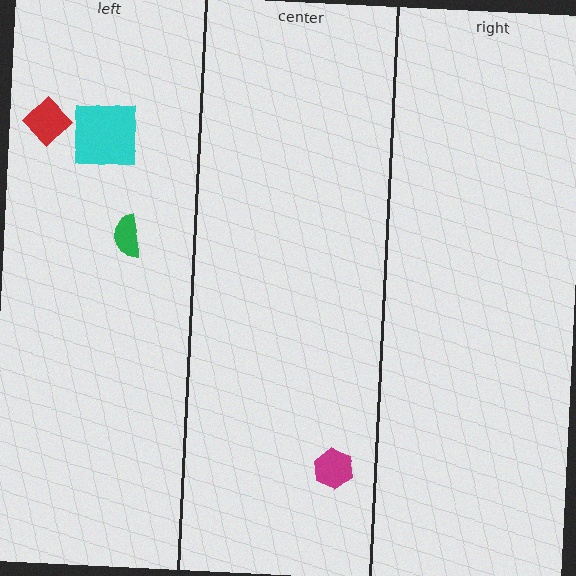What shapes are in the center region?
The magenta hexagon.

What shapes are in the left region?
The green semicircle, the red diamond, the cyan square.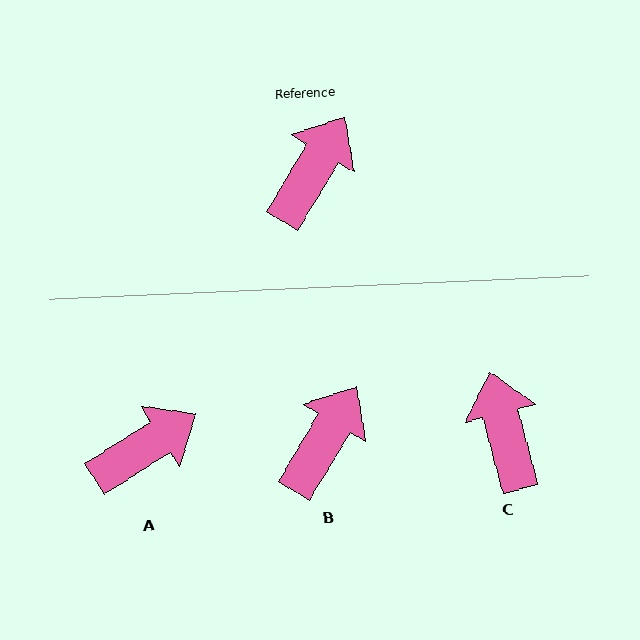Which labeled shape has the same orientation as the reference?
B.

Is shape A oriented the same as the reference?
No, it is off by about 26 degrees.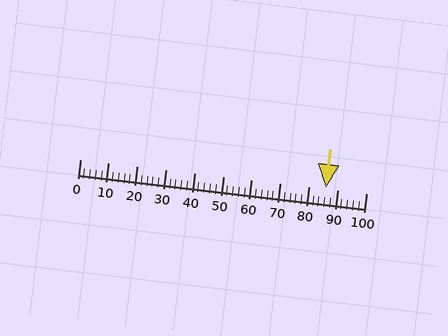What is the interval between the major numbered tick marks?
The major tick marks are spaced 10 units apart.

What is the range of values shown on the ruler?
The ruler shows values from 0 to 100.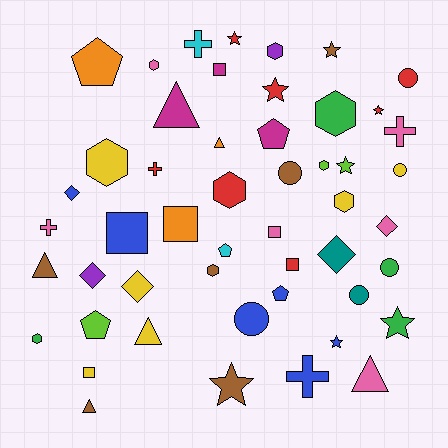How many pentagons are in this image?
There are 5 pentagons.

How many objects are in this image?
There are 50 objects.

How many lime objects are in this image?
There are 3 lime objects.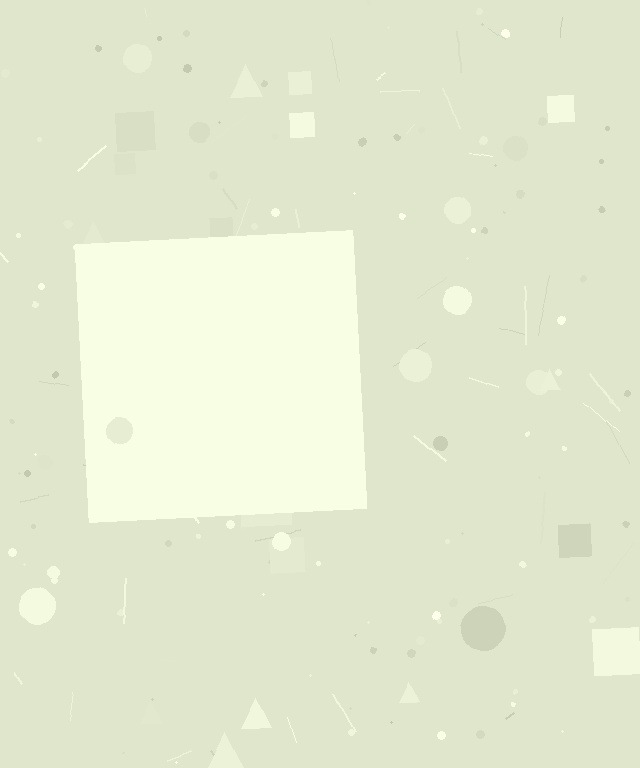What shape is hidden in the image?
A square is hidden in the image.